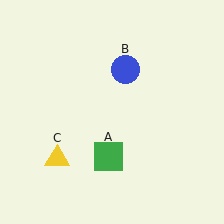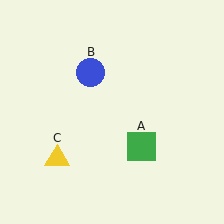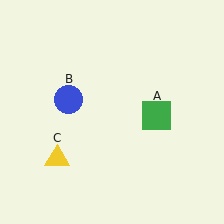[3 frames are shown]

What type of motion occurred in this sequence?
The green square (object A), blue circle (object B) rotated counterclockwise around the center of the scene.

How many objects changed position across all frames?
2 objects changed position: green square (object A), blue circle (object B).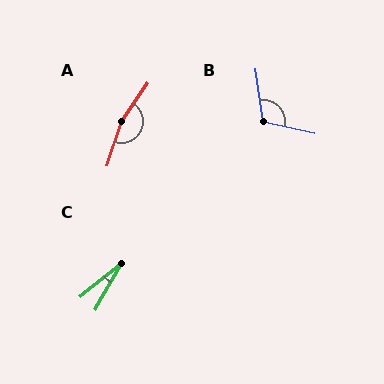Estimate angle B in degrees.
Approximately 110 degrees.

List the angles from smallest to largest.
C (22°), B (110°), A (164°).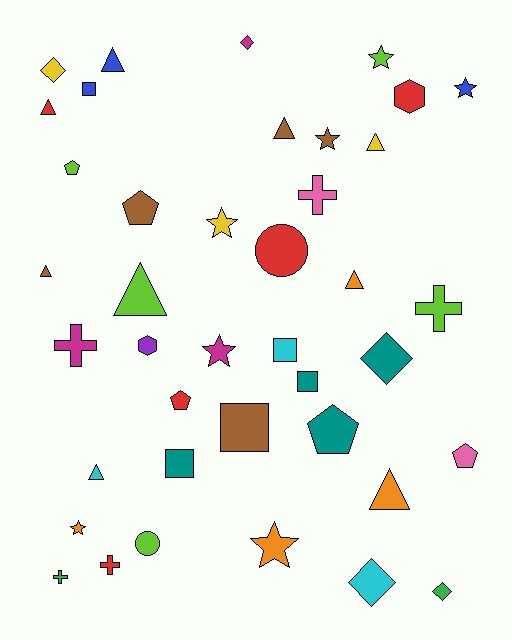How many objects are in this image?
There are 40 objects.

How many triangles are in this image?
There are 9 triangles.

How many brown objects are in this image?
There are 5 brown objects.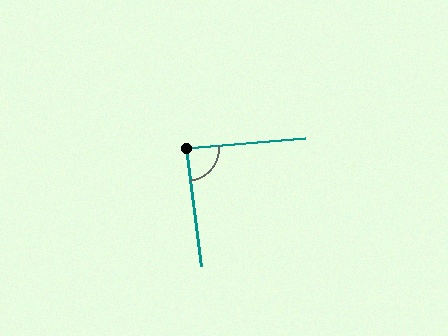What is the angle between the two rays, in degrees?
Approximately 87 degrees.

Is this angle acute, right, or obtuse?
It is approximately a right angle.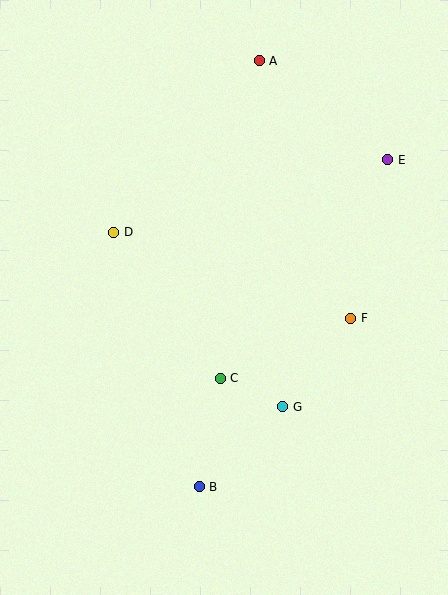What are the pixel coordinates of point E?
Point E is at (388, 160).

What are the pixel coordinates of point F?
Point F is at (351, 318).